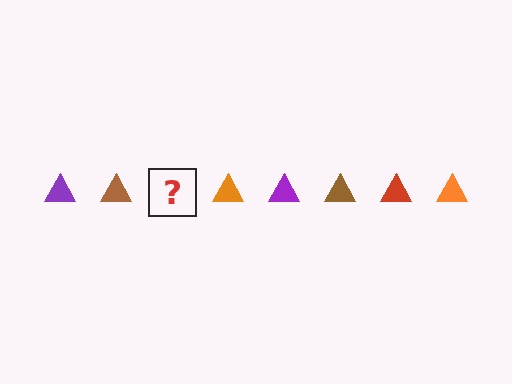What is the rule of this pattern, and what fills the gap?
The rule is that the pattern cycles through purple, brown, red, orange triangles. The gap should be filled with a red triangle.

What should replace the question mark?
The question mark should be replaced with a red triangle.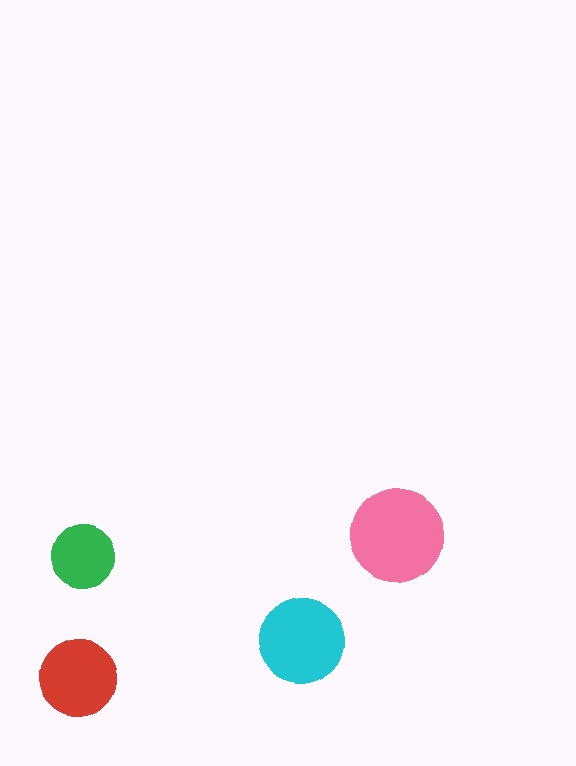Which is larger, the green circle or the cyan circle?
The cyan one.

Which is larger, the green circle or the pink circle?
The pink one.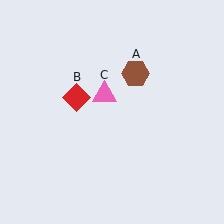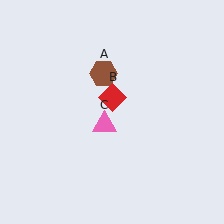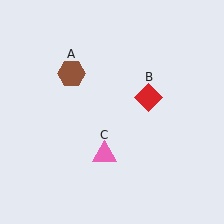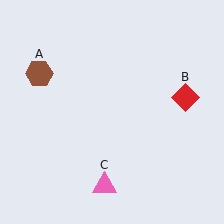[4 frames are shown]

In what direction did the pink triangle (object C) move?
The pink triangle (object C) moved down.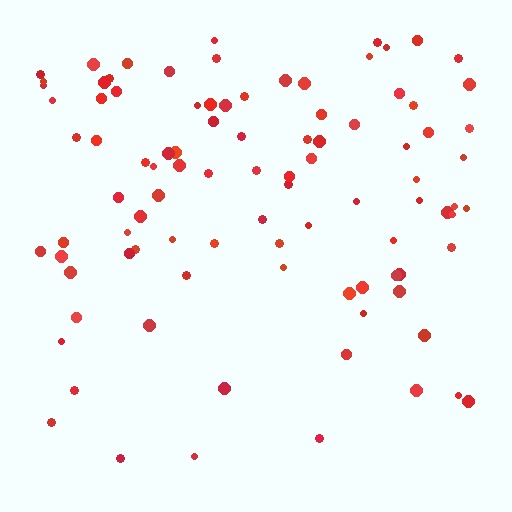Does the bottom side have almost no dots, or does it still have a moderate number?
Still a moderate number, just noticeably fewer than the top.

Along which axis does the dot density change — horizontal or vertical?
Vertical.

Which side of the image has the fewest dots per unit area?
The bottom.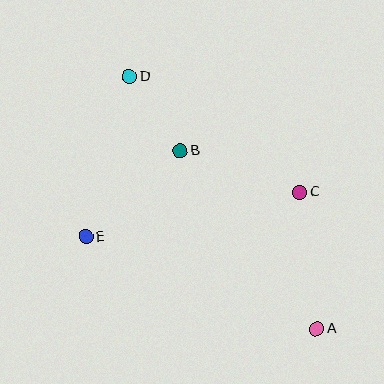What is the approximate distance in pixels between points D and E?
The distance between D and E is approximately 166 pixels.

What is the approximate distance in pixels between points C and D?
The distance between C and D is approximately 206 pixels.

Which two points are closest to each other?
Points B and D are closest to each other.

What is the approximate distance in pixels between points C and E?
The distance between C and E is approximately 218 pixels.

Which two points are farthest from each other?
Points A and D are farthest from each other.